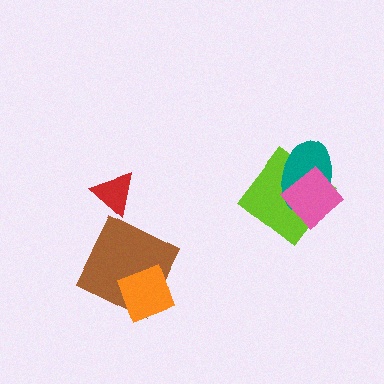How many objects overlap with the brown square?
1 object overlaps with the brown square.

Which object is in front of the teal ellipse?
The pink diamond is in front of the teal ellipse.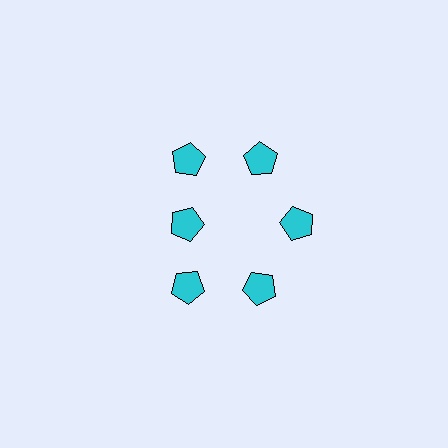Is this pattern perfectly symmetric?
No. The 6 cyan pentagons are arranged in a ring, but one element near the 9 o'clock position is pulled inward toward the center, breaking the 6-fold rotational symmetry.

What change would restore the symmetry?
The symmetry would be restored by moving it outward, back onto the ring so that all 6 pentagons sit at equal angles and equal distance from the center.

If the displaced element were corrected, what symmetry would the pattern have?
It would have 6-fold rotational symmetry — the pattern would map onto itself every 60 degrees.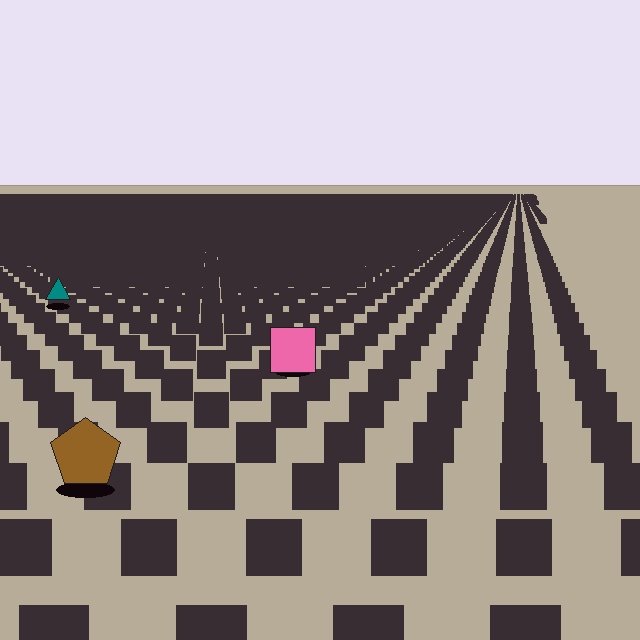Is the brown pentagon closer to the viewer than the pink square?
Yes. The brown pentagon is closer — you can tell from the texture gradient: the ground texture is coarser near it.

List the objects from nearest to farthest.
From nearest to farthest: the brown pentagon, the pink square, the teal triangle.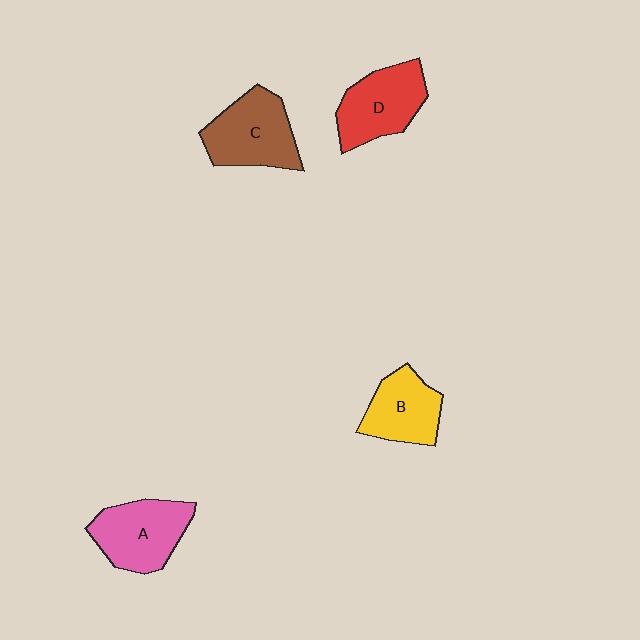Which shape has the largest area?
Shape C (brown).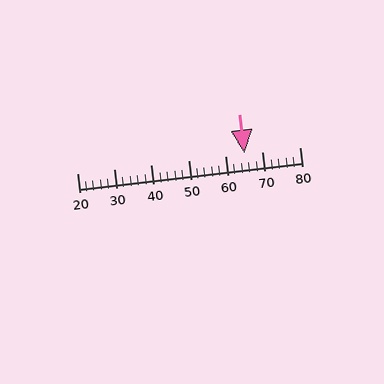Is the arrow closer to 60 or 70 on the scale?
The arrow is closer to 70.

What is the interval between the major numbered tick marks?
The major tick marks are spaced 10 units apart.